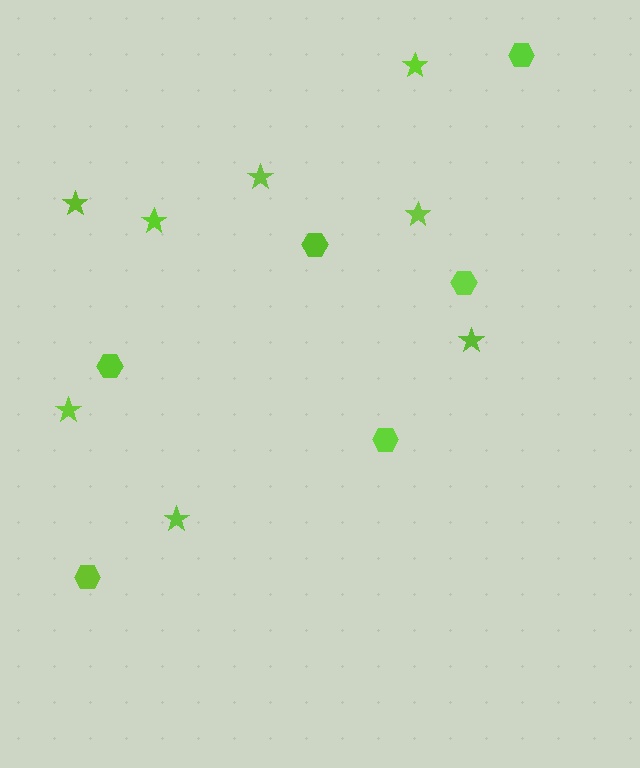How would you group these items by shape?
There are 2 groups: one group of stars (8) and one group of hexagons (6).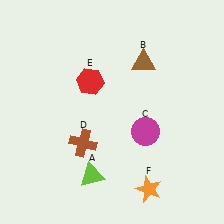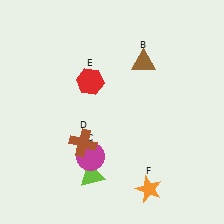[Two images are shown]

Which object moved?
The magenta circle (C) moved left.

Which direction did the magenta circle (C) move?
The magenta circle (C) moved left.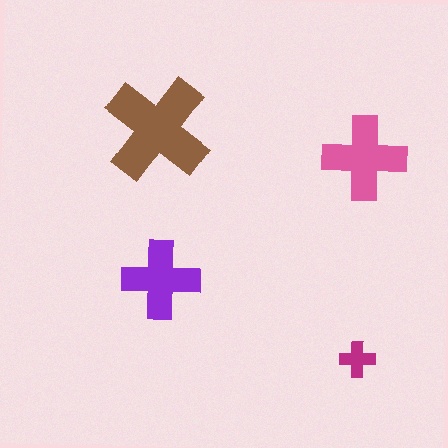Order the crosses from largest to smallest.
the brown one, the pink one, the purple one, the magenta one.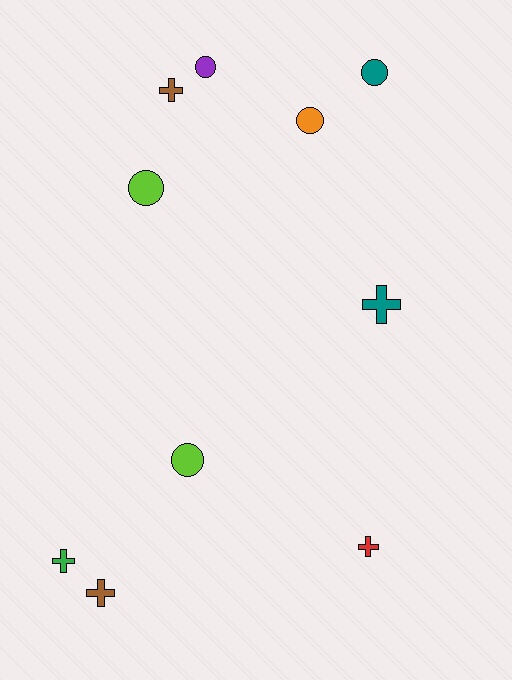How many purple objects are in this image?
There is 1 purple object.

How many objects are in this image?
There are 10 objects.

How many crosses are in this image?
There are 5 crosses.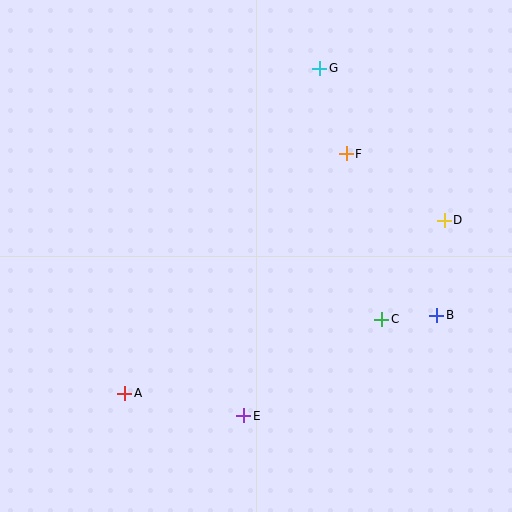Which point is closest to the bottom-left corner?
Point A is closest to the bottom-left corner.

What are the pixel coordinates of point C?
Point C is at (382, 319).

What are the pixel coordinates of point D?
Point D is at (444, 220).